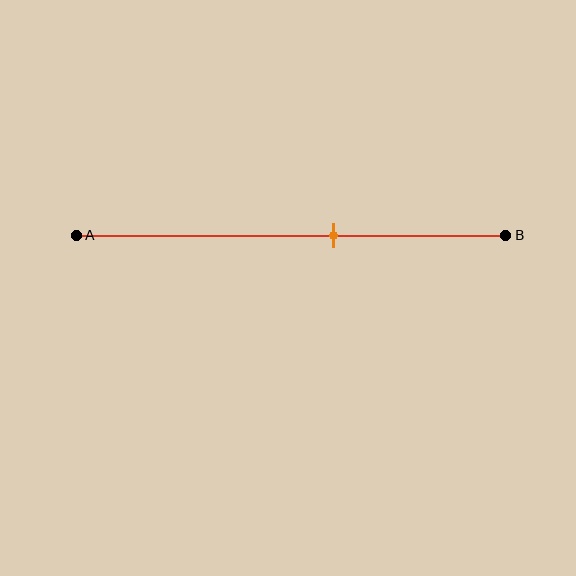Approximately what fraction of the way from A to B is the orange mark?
The orange mark is approximately 60% of the way from A to B.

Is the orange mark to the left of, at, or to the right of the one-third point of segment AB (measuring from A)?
The orange mark is to the right of the one-third point of segment AB.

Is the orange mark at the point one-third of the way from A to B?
No, the mark is at about 60% from A, not at the 33% one-third point.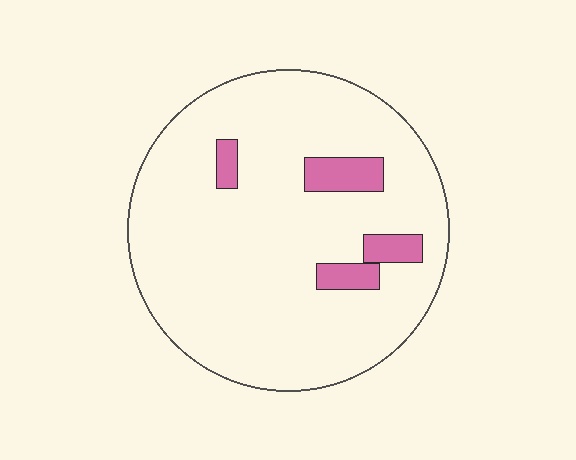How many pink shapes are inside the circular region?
4.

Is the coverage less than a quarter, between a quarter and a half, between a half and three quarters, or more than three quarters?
Less than a quarter.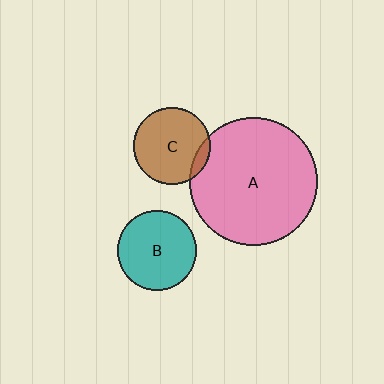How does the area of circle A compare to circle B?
Approximately 2.6 times.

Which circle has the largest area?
Circle A (pink).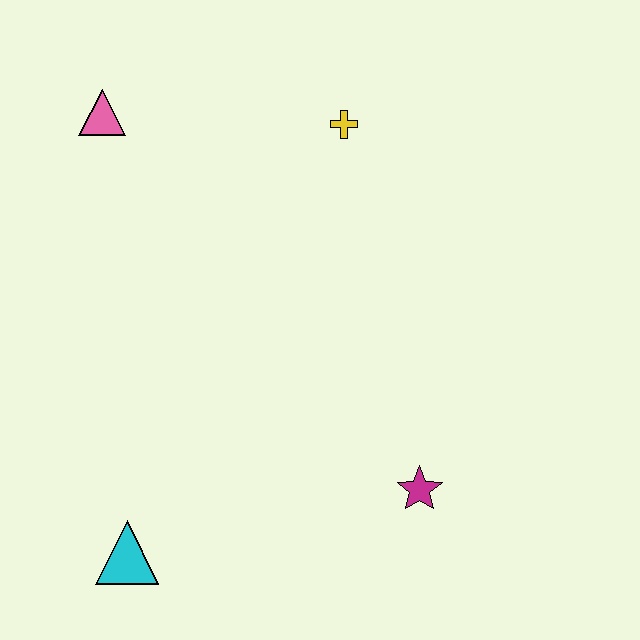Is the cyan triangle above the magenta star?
No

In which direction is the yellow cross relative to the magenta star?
The yellow cross is above the magenta star.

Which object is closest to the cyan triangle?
The magenta star is closest to the cyan triangle.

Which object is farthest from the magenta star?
The pink triangle is farthest from the magenta star.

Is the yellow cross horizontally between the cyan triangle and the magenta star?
Yes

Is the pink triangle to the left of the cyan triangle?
Yes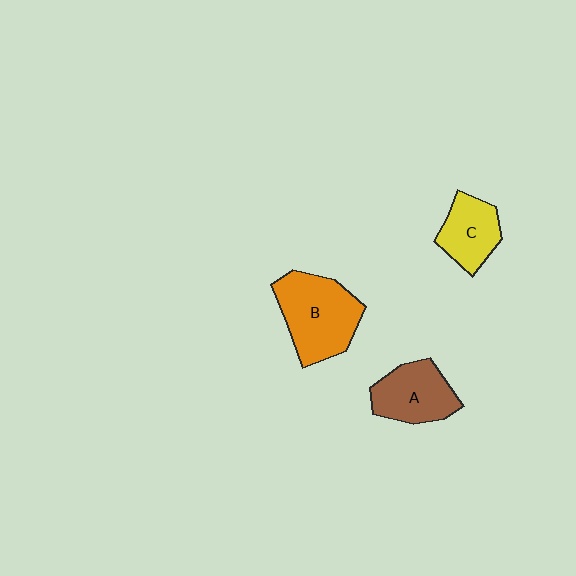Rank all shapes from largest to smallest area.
From largest to smallest: B (orange), A (brown), C (yellow).